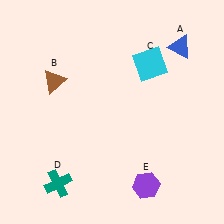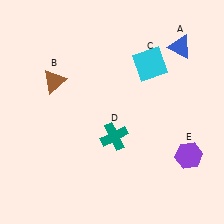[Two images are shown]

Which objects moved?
The objects that moved are: the teal cross (D), the purple hexagon (E).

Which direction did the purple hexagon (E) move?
The purple hexagon (E) moved right.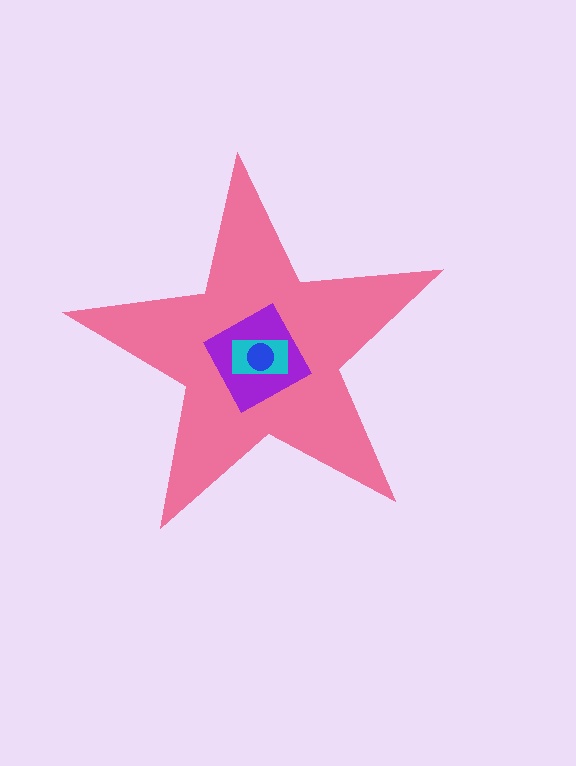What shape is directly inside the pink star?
The purple square.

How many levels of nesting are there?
4.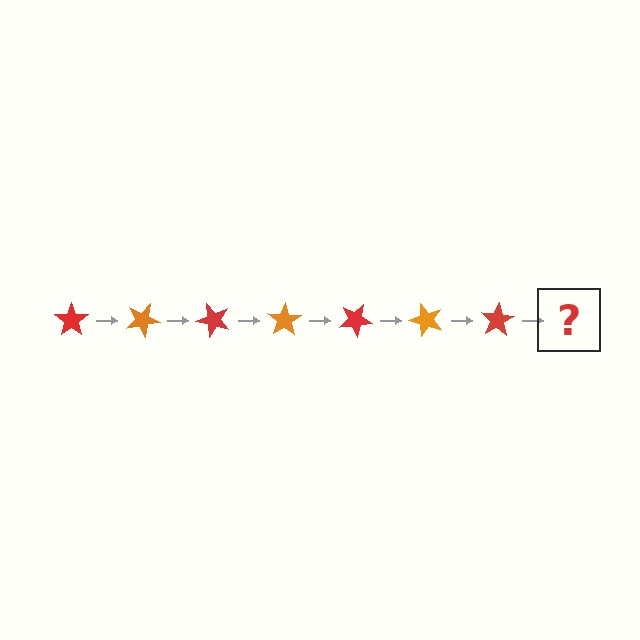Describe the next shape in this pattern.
It should be an orange star, rotated 175 degrees from the start.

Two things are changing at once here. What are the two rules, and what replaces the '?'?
The two rules are that it rotates 25 degrees each step and the color cycles through red and orange. The '?' should be an orange star, rotated 175 degrees from the start.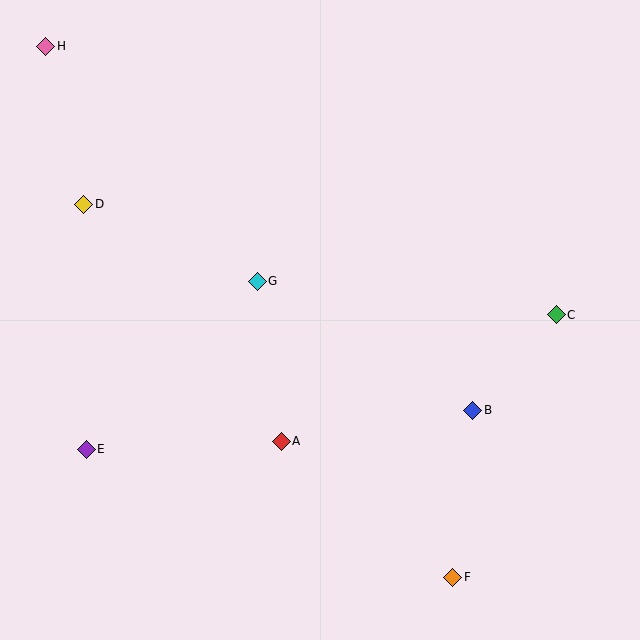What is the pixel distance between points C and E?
The distance between C and E is 489 pixels.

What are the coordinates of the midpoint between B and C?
The midpoint between B and C is at (515, 362).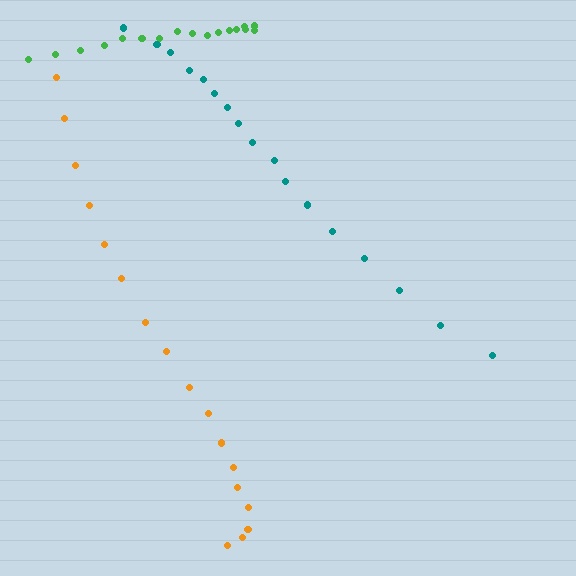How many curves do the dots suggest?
There are 3 distinct paths.